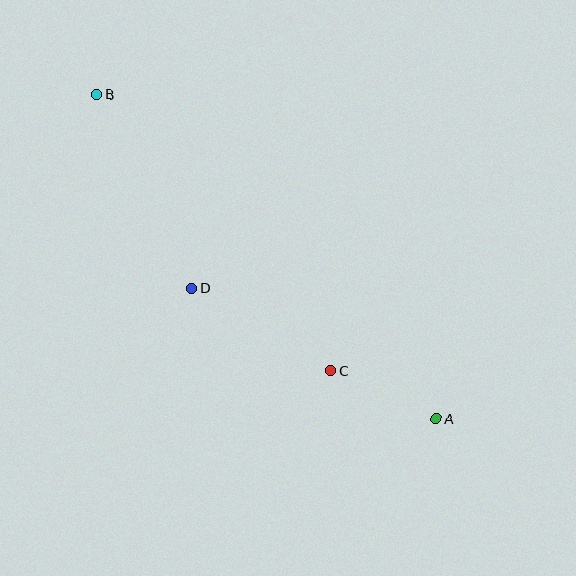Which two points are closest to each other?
Points A and C are closest to each other.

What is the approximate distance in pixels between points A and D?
The distance between A and D is approximately 277 pixels.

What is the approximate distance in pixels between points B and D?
The distance between B and D is approximately 216 pixels.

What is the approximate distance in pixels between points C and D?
The distance between C and D is approximately 162 pixels.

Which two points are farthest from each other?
Points A and B are farthest from each other.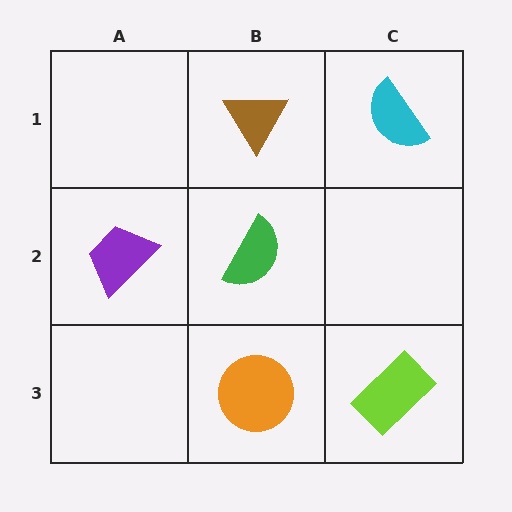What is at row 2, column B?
A green semicircle.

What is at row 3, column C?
A lime rectangle.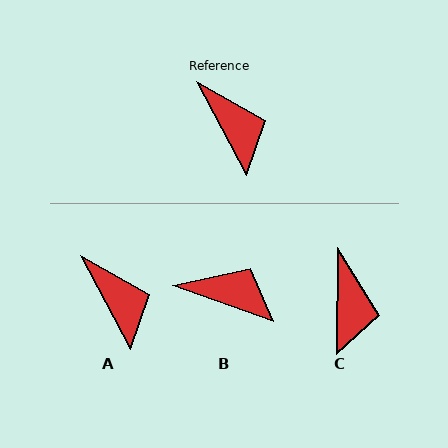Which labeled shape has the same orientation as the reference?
A.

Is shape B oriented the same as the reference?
No, it is off by about 42 degrees.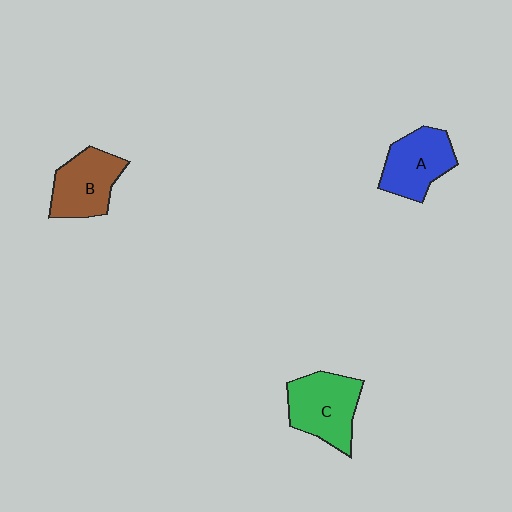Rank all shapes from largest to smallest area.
From largest to smallest: C (green), B (brown), A (blue).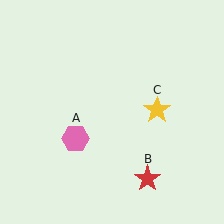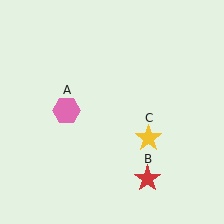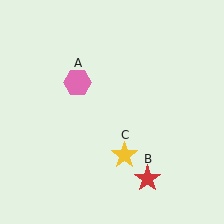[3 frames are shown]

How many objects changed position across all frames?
2 objects changed position: pink hexagon (object A), yellow star (object C).